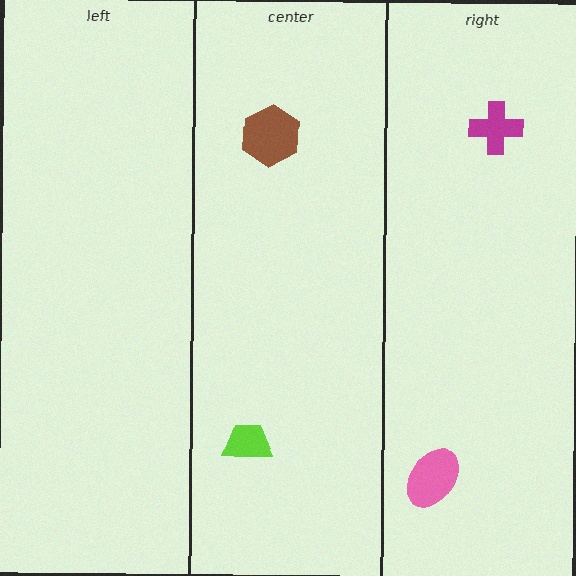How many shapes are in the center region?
2.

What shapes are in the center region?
The brown hexagon, the lime trapezoid.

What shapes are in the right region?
The pink ellipse, the magenta cross.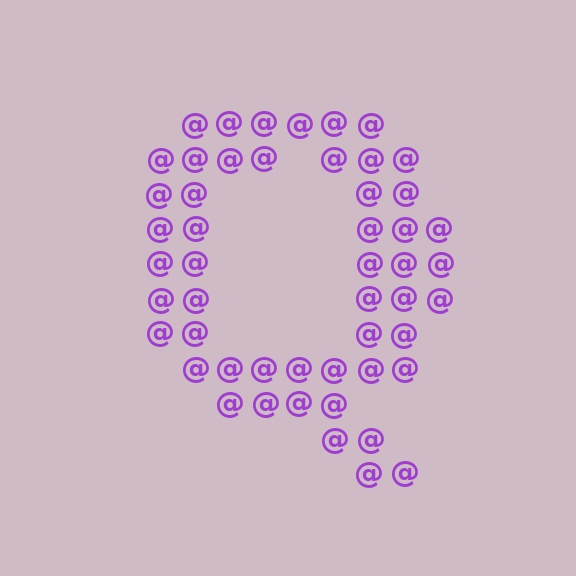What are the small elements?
The small elements are at signs.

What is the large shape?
The large shape is the letter Q.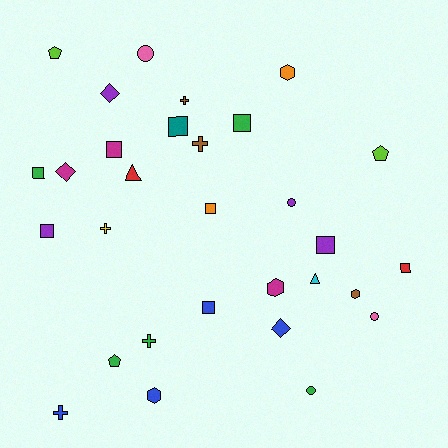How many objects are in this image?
There are 30 objects.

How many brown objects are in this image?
There are 3 brown objects.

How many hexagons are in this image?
There are 4 hexagons.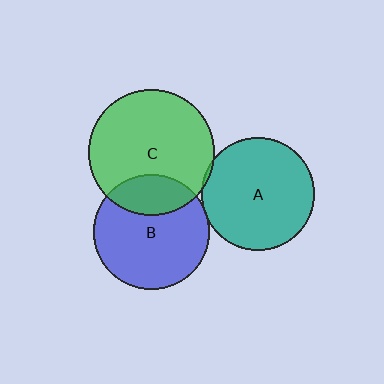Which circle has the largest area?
Circle C (green).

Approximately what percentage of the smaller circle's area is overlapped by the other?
Approximately 5%.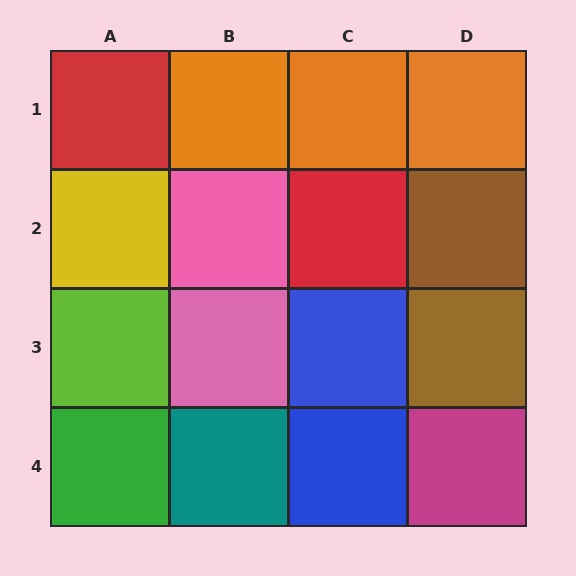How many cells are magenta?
1 cell is magenta.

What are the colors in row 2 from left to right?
Yellow, pink, red, brown.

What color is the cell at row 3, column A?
Lime.